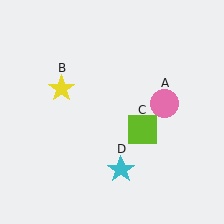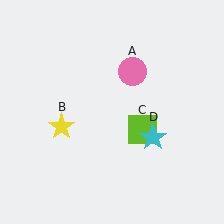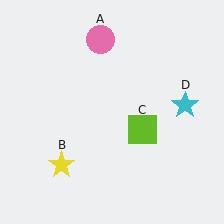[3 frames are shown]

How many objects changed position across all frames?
3 objects changed position: pink circle (object A), yellow star (object B), cyan star (object D).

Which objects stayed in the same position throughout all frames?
Lime square (object C) remained stationary.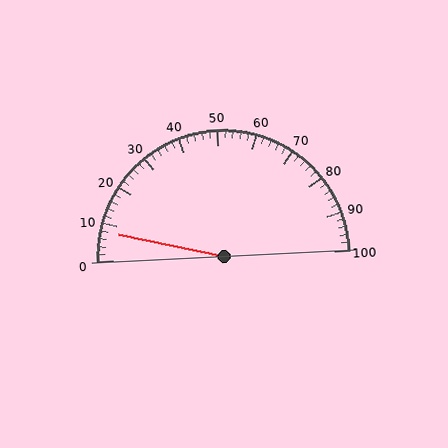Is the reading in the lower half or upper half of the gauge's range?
The reading is in the lower half of the range (0 to 100).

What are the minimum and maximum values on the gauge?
The gauge ranges from 0 to 100.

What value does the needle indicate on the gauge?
The needle indicates approximately 8.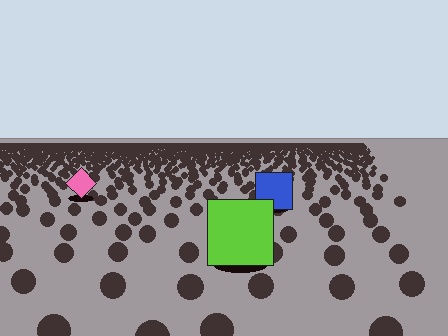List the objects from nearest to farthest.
From nearest to farthest: the lime square, the blue square, the pink diamond.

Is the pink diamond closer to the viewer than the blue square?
No. The blue square is closer — you can tell from the texture gradient: the ground texture is coarser near it.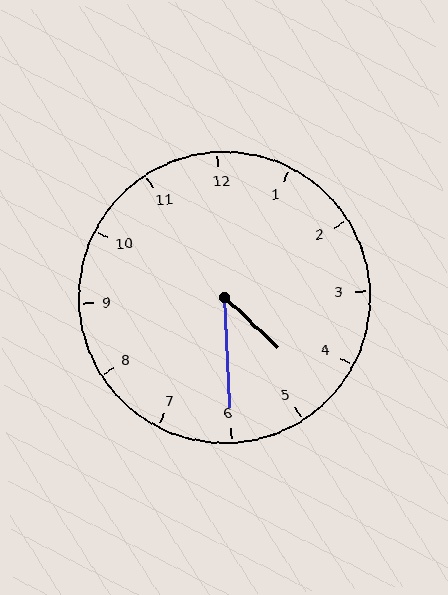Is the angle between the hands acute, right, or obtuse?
It is acute.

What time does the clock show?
4:30.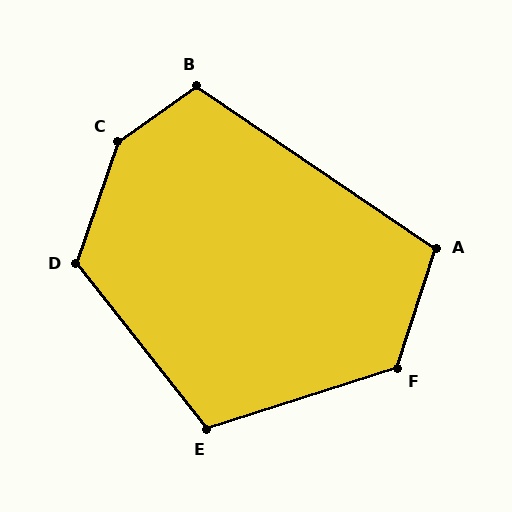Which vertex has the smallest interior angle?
A, at approximately 106 degrees.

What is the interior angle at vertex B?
Approximately 111 degrees (obtuse).